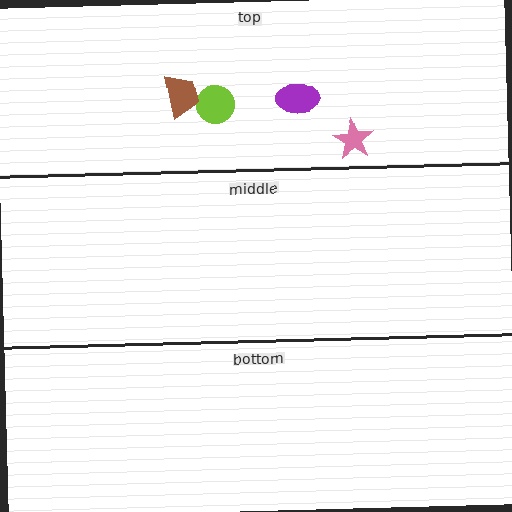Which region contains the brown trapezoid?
The top region.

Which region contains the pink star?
The top region.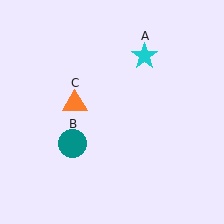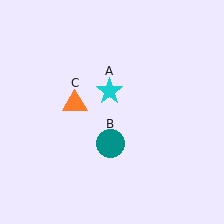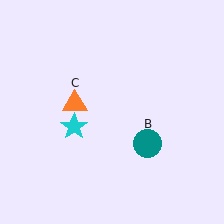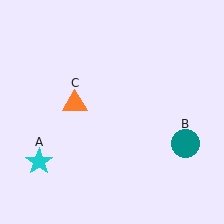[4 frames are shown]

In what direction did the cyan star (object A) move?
The cyan star (object A) moved down and to the left.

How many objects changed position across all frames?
2 objects changed position: cyan star (object A), teal circle (object B).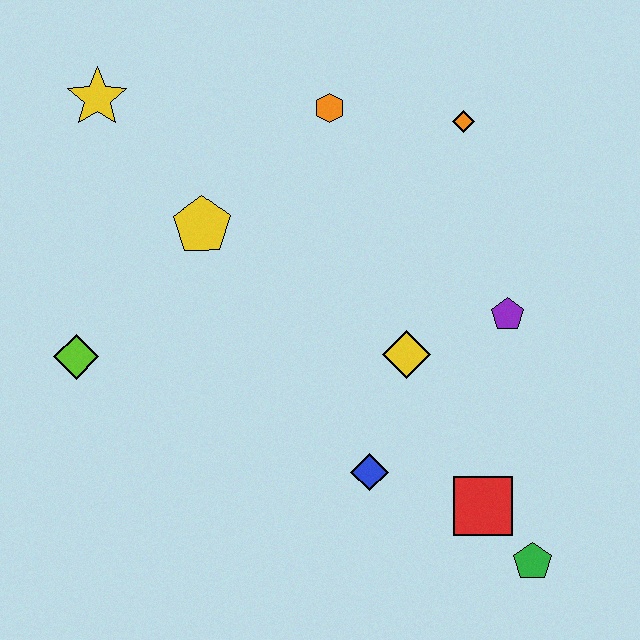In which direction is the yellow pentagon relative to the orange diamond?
The yellow pentagon is to the left of the orange diamond.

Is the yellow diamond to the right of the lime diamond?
Yes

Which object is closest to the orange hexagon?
The orange diamond is closest to the orange hexagon.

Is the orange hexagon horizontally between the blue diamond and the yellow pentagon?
Yes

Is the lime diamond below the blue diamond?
No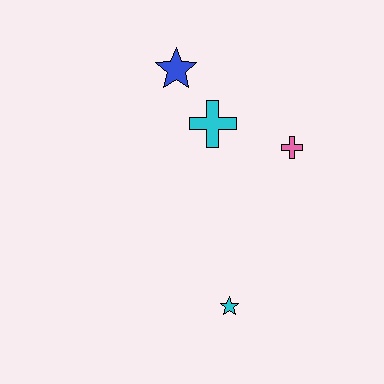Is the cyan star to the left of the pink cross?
Yes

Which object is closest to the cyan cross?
The blue star is closest to the cyan cross.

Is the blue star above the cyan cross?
Yes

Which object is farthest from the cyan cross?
The cyan star is farthest from the cyan cross.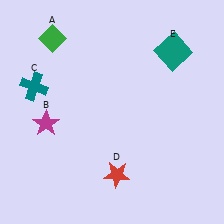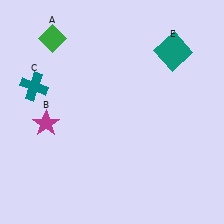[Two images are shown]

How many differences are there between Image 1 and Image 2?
There is 1 difference between the two images.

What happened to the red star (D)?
The red star (D) was removed in Image 2. It was in the bottom-right area of Image 1.